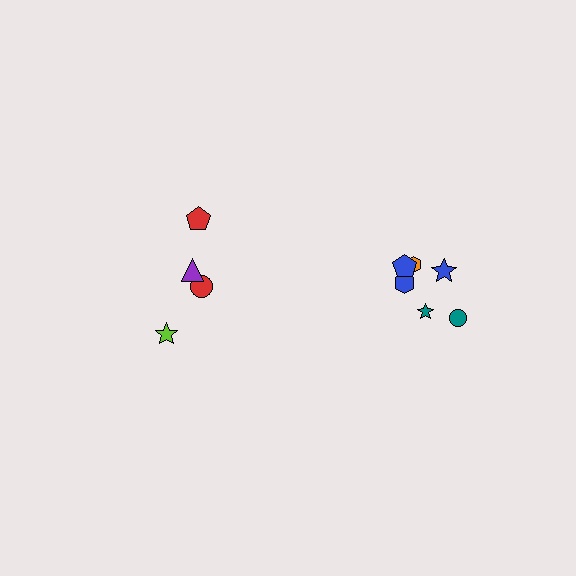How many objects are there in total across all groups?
There are 10 objects.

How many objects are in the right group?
There are 6 objects.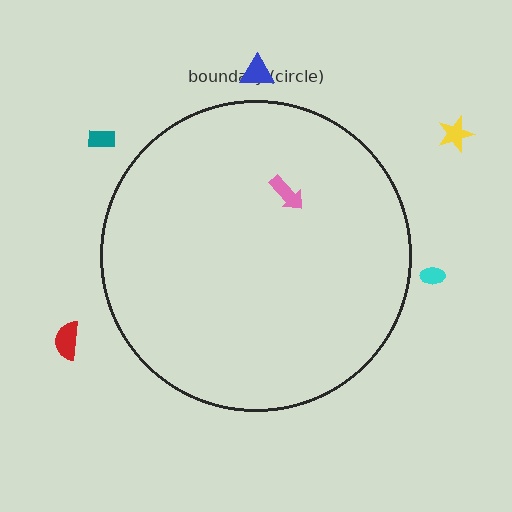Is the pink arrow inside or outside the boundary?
Inside.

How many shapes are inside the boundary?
1 inside, 5 outside.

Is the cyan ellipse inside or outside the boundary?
Outside.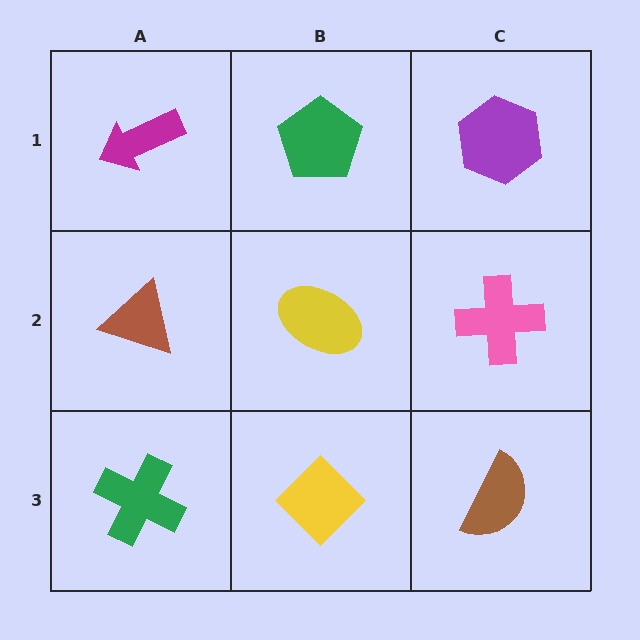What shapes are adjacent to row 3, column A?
A brown triangle (row 2, column A), a yellow diamond (row 3, column B).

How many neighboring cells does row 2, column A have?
3.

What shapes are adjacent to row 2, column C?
A purple hexagon (row 1, column C), a brown semicircle (row 3, column C), a yellow ellipse (row 2, column B).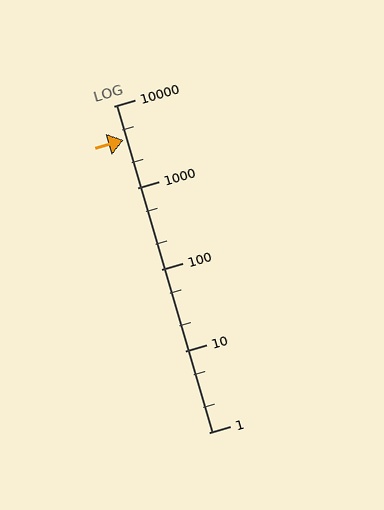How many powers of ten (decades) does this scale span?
The scale spans 4 decades, from 1 to 10000.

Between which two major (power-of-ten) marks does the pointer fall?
The pointer is between 1000 and 10000.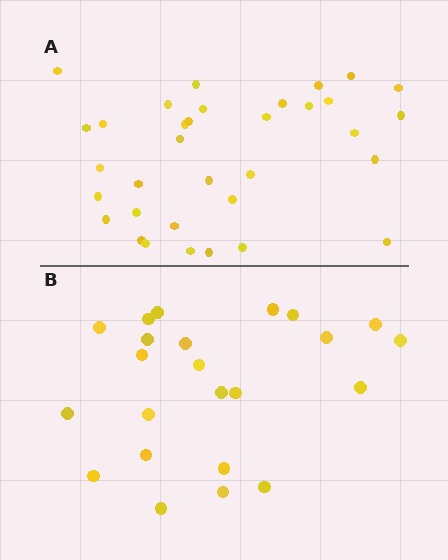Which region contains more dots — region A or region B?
Region A (the top region) has more dots.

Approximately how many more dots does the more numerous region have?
Region A has roughly 12 or so more dots than region B.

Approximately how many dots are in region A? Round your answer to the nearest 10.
About 30 dots. (The exact count is 34, which rounds to 30.)